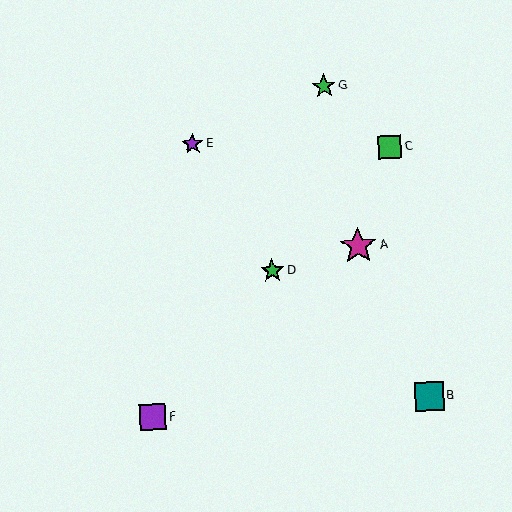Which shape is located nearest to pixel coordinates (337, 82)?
The green star (labeled G) at (324, 86) is nearest to that location.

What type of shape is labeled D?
Shape D is a green star.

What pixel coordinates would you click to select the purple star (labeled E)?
Click at (192, 144) to select the purple star E.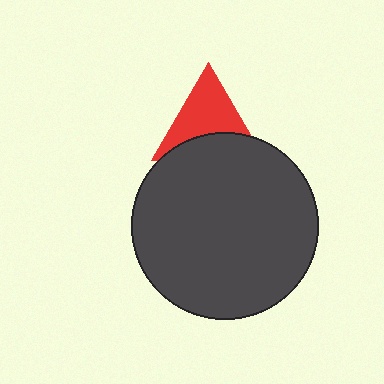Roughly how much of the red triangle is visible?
About half of it is visible (roughly 60%).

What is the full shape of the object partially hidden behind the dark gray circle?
The partially hidden object is a red triangle.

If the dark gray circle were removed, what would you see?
You would see the complete red triangle.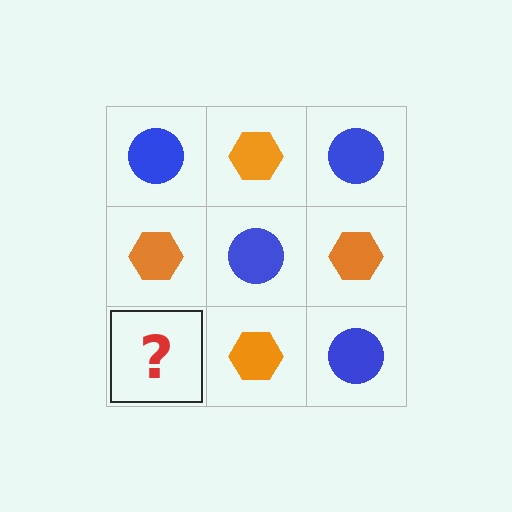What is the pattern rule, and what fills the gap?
The rule is that it alternates blue circle and orange hexagon in a checkerboard pattern. The gap should be filled with a blue circle.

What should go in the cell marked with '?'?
The missing cell should contain a blue circle.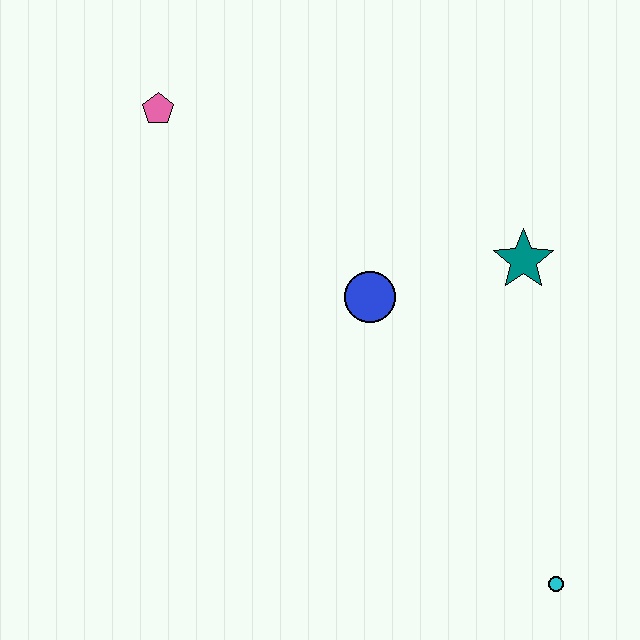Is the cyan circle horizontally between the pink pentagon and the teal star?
No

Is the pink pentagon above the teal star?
Yes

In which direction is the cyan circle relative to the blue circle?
The cyan circle is below the blue circle.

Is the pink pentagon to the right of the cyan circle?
No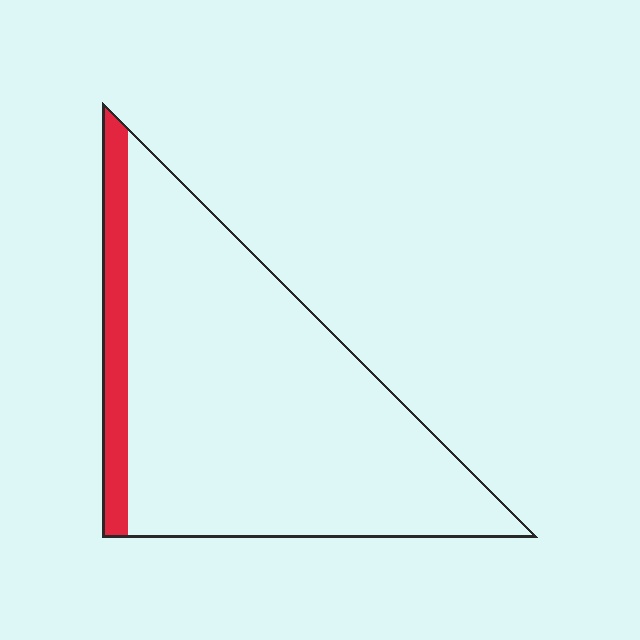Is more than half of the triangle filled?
No.